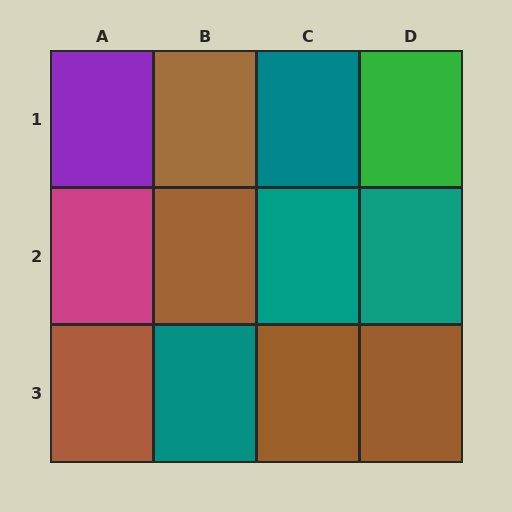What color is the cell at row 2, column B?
Brown.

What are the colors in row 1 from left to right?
Purple, brown, teal, green.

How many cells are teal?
4 cells are teal.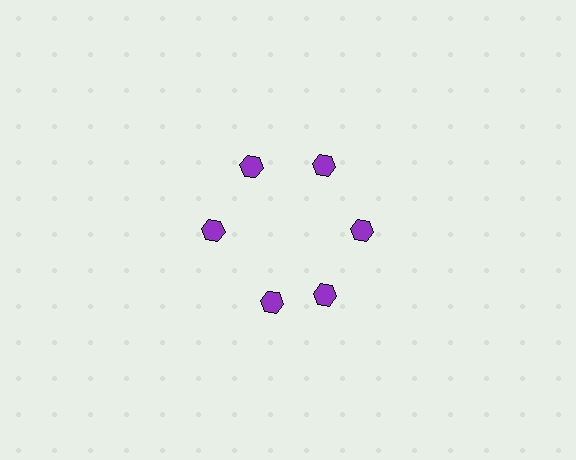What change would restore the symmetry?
The symmetry would be restored by rotating it back into even spacing with its neighbors so that all 6 hexagons sit at equal angles and equal distance from the center.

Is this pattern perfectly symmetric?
No. The 6 purple hexagons are arranged in a ring, but one element near the 7 o'clock position is rotated out of alignment along the ring, breaking the 6-fold rotational symmetry.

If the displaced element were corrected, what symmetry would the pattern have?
It would have 6-fold rotational symmetry — the pattern would map onto itself every 60 degrees.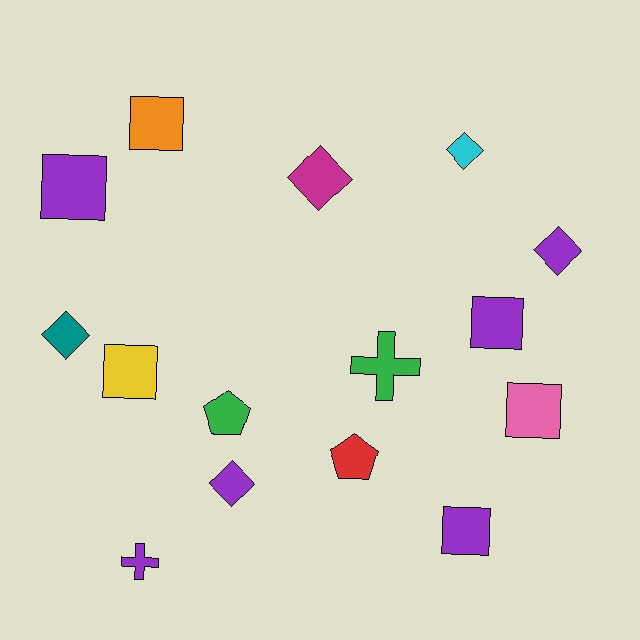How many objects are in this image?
There are 15 objects.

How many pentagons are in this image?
There are 2 pentagons.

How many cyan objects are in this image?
There is 1 cyan object.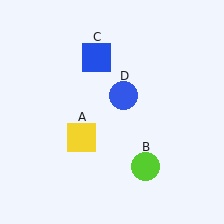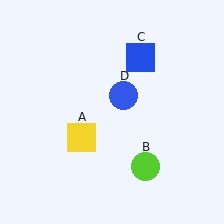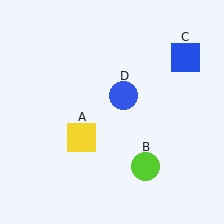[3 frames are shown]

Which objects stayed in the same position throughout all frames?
Yellow square (object A) and lime circle (object B) and blue circle (object D) remained stationary.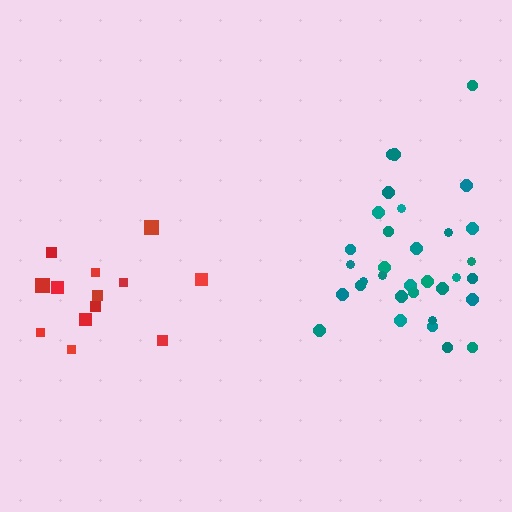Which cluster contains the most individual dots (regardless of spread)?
Teal (33).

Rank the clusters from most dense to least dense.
teal, red.